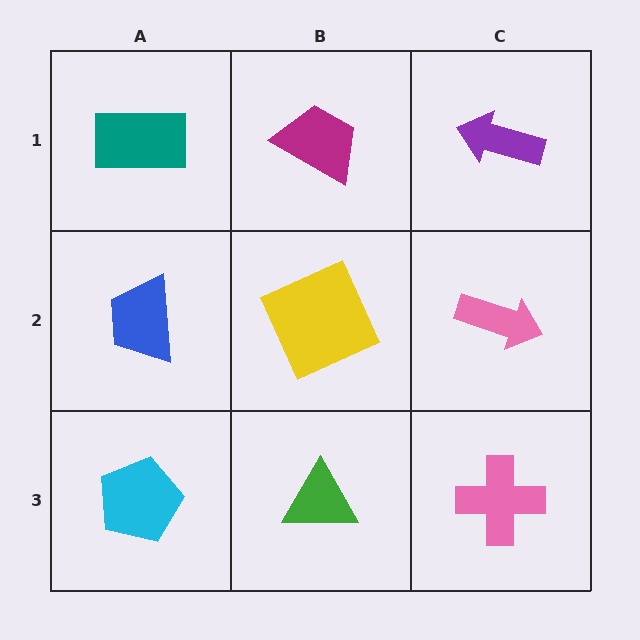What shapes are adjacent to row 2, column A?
A teal rectangle (row 1, column A), a cyan pentagon (row 3, column A), a yellow square (row 2, column B).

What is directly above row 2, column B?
A magenta trapezoid.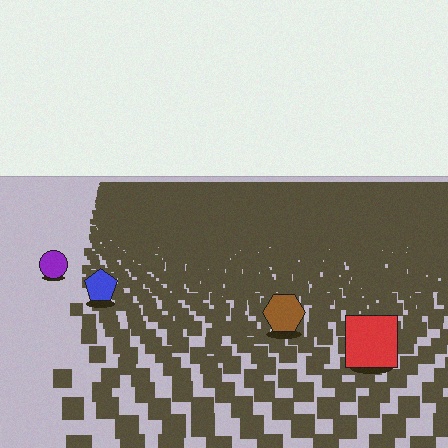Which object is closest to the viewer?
The red square is closest. The texture marks near it are larger and more spread out.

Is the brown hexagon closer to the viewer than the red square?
No. The red square is closer — you can tell from the texture gradient: the ground texture is coarser near it.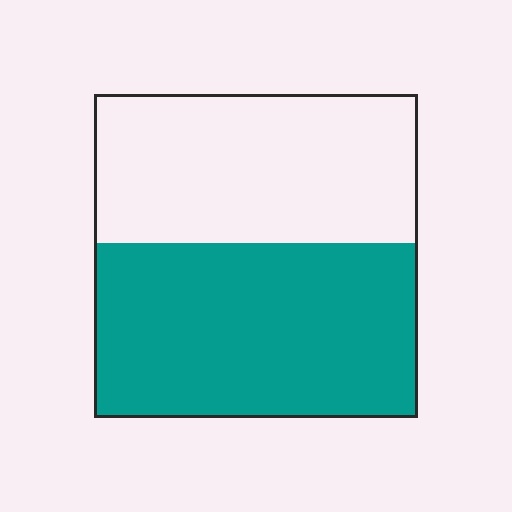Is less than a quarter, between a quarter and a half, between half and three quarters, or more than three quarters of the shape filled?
Between half and three quarters.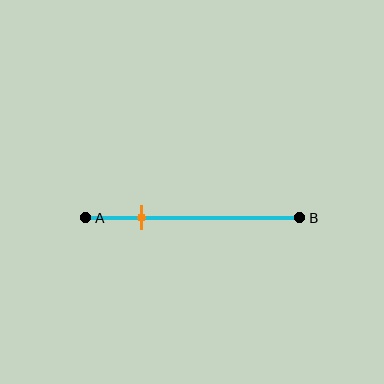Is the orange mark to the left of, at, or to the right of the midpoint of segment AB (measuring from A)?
The orange mark is to the left of the midpoint of segment AB.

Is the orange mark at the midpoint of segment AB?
No, the mark is at about 25% from A, not at the 50% midpoint.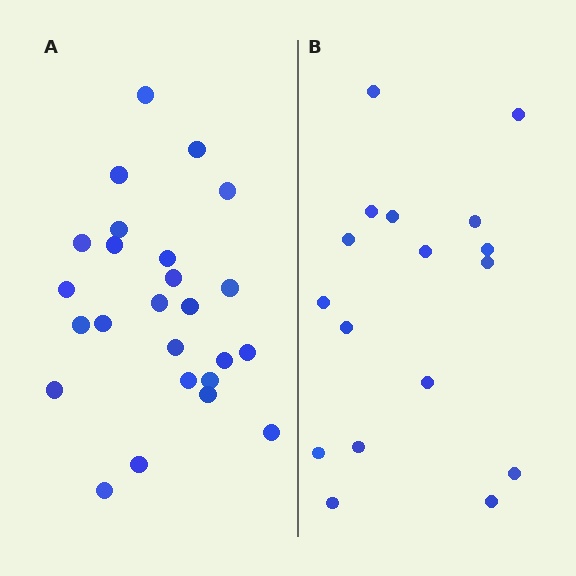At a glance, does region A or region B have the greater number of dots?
Region A (the left region) has more dots.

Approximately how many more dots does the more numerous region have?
Region A has roughly 8 or so more dots than region B.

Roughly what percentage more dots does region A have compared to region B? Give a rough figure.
About 45% more.